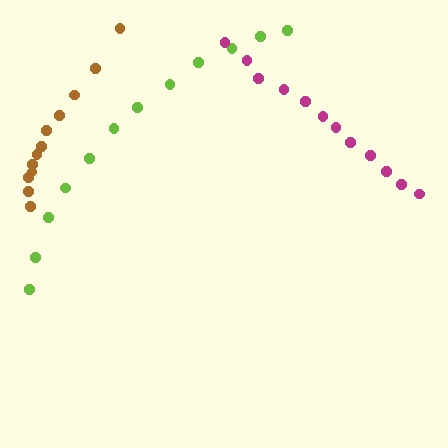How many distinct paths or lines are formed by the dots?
There are 3 distinct paths.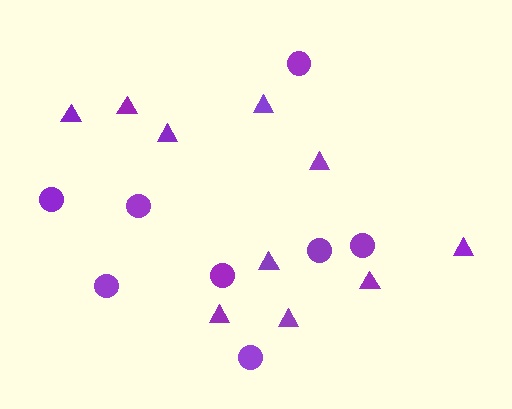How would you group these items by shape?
There are 2 groups: one group of circles (8) and one group of triangles (10).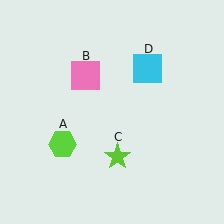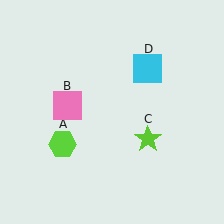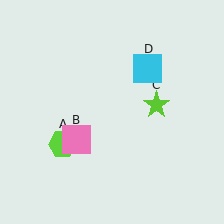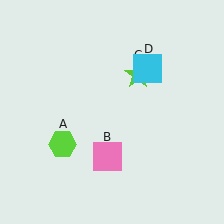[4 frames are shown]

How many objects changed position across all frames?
2 objects changed position: pink square (object B), lime star (object C).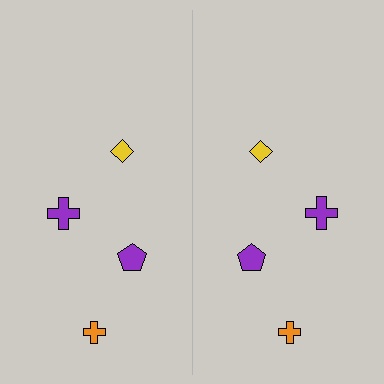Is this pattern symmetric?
Yes, this pattern has bilateral (reflection) symmetry.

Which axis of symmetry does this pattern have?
The pattern has a vertical axis of symmetry running through the center of the image.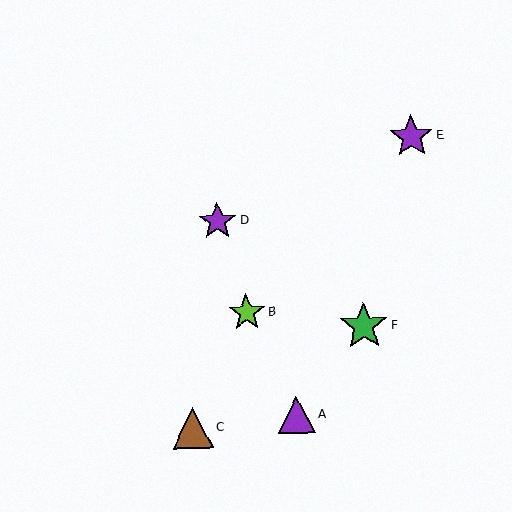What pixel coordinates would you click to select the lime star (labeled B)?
Click at (247, 312) to select the lime star B.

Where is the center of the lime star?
The center of the lime star is at (247, 312).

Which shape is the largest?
The green star (labeled F) is the largest.